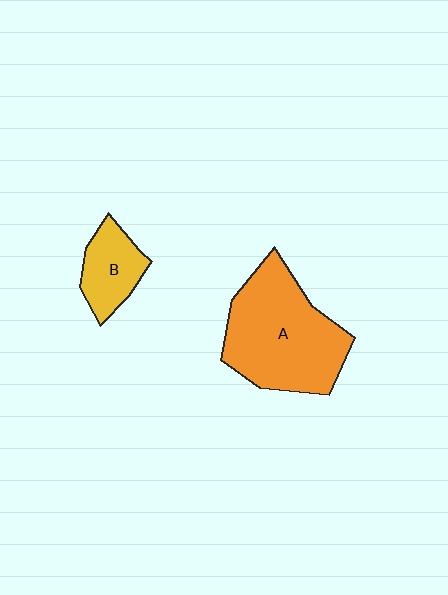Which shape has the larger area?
Shape A (orange).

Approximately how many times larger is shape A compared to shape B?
Approximately 2.6 times.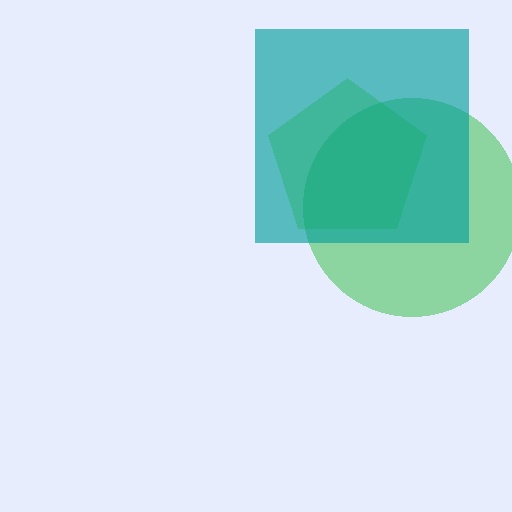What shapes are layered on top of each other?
The layered shapes are: a lime pentagon, a green circle, a teal square.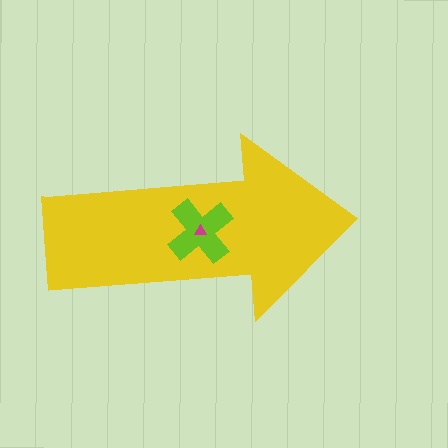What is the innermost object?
The magenta triangle.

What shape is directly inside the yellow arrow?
The lime cross.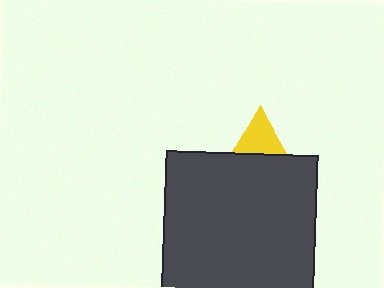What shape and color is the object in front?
The object in front is a dark gray rectangle.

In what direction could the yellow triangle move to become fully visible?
The yellow triangle could move up. That would shift it out from behind the dark gray rectangle entirely.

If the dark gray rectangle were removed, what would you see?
You would see the complete yellow triangle.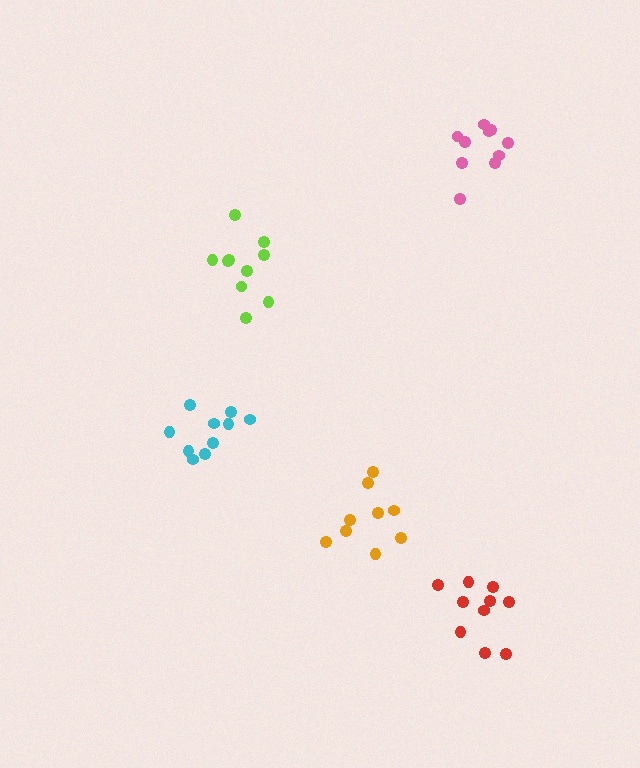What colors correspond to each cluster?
The clusters are colored: cyan, pink, red, lime, orange.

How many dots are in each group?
Group 1: 10 dots, Group 2: 10 dots, Group 3: 10 dots, Group 4: 10 dots, Group 5: 9 dots (49 total).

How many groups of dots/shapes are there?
There are 5 groups.